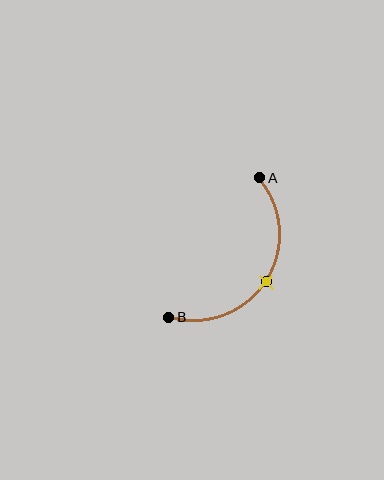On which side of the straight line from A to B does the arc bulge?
The arc bulges to the right of the straight line connecting A and B.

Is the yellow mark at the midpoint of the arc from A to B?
Yes. The yellow mark lies on the arc at equal arc-length from both A and B — it is the arc midpoint.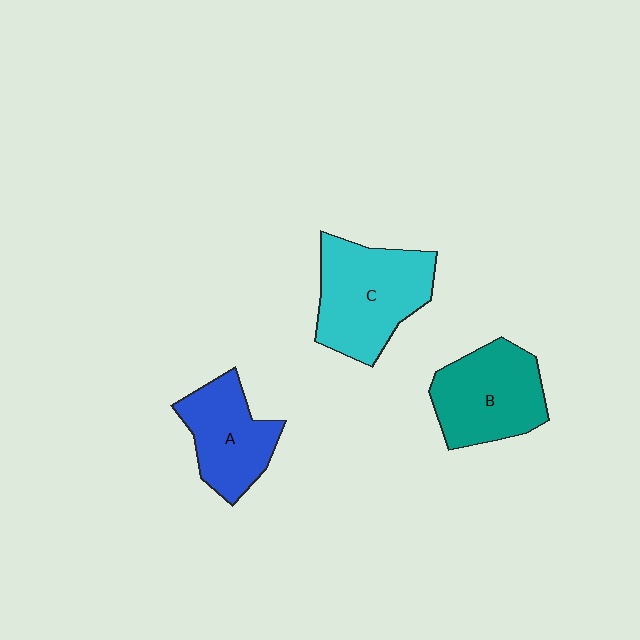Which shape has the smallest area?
Shape A (blue).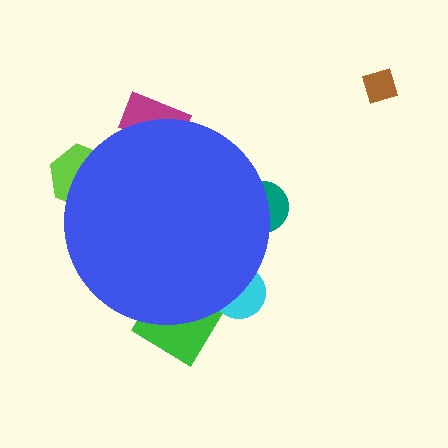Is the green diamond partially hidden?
Yes, the green diamond is partially hidden behind the blue circle.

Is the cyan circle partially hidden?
Yes, the cyan circle is partially hidden behind the blue circle.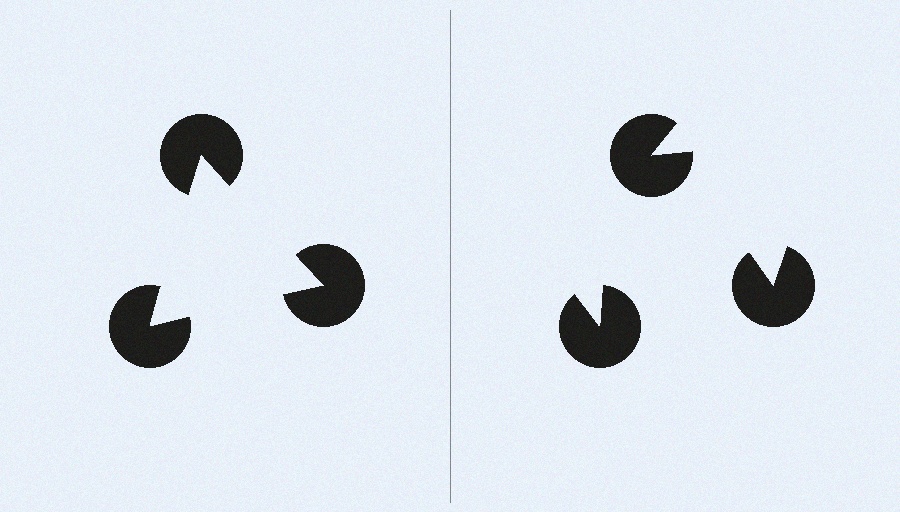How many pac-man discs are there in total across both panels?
6 — 3 on each side.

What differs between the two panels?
The pac-man discs are positioned identically on both sides; only the wedge orientations differ. On the left they align to a triangle; on the right they are misaligned.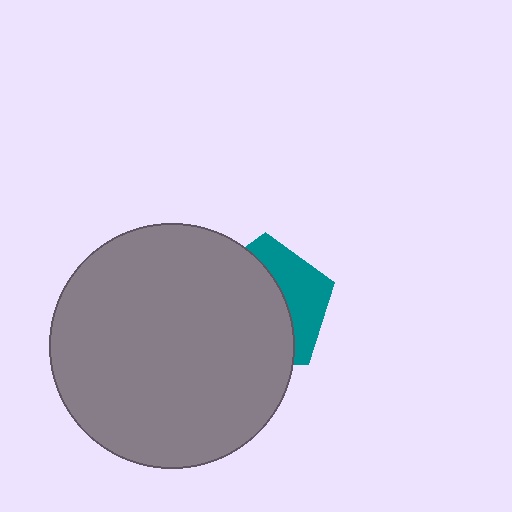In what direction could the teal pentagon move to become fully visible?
The teal pentagon could move right. That would shift it out from behind the gray circle entirely.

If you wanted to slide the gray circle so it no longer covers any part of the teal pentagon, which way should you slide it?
Slide it left — that is the most direct way to separate the two shapes.